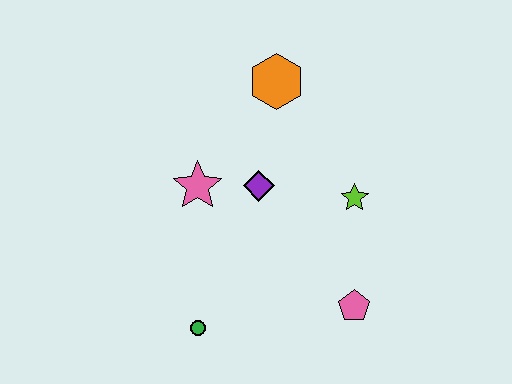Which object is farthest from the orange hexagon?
The green circle is farthest from the orange hexagon.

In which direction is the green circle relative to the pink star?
The green circle is below the pink star.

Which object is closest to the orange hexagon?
The purple diamond is closest to the orange hexagon.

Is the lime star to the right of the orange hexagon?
Yes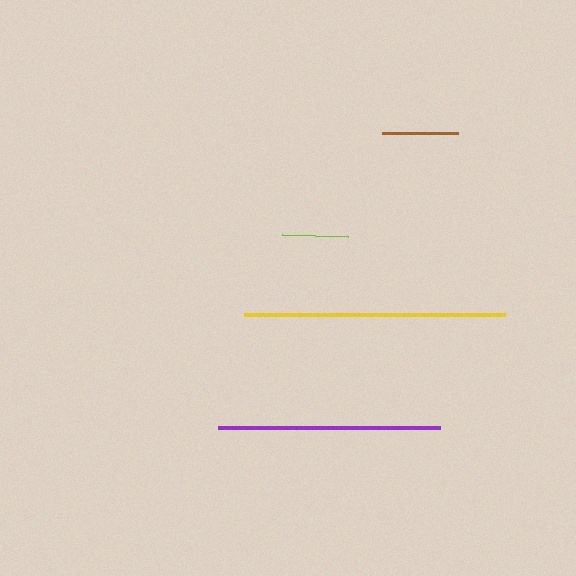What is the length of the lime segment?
The lime segment is approximately 66 pixels long.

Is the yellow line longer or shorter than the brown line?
The yellow line is longer than the brown line.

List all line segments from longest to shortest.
From longest to shortest: yellow, purple, brown, lime.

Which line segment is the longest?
The yellow line is the longest at approximately 262 pixels.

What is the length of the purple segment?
The purple segment is approximately 222 pixels long.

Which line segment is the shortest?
The lime line is the shortest at approximately 66 pixels.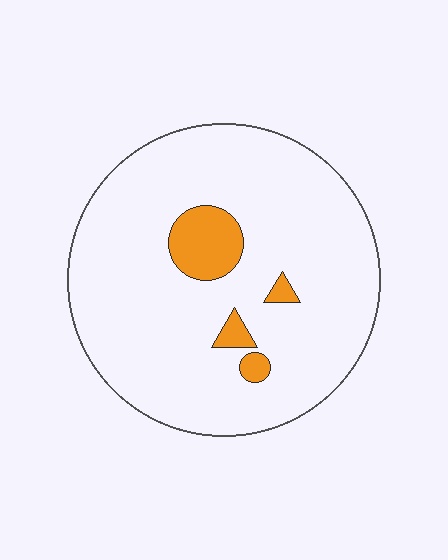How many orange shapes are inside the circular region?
4.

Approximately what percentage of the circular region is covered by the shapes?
Approximately 10%.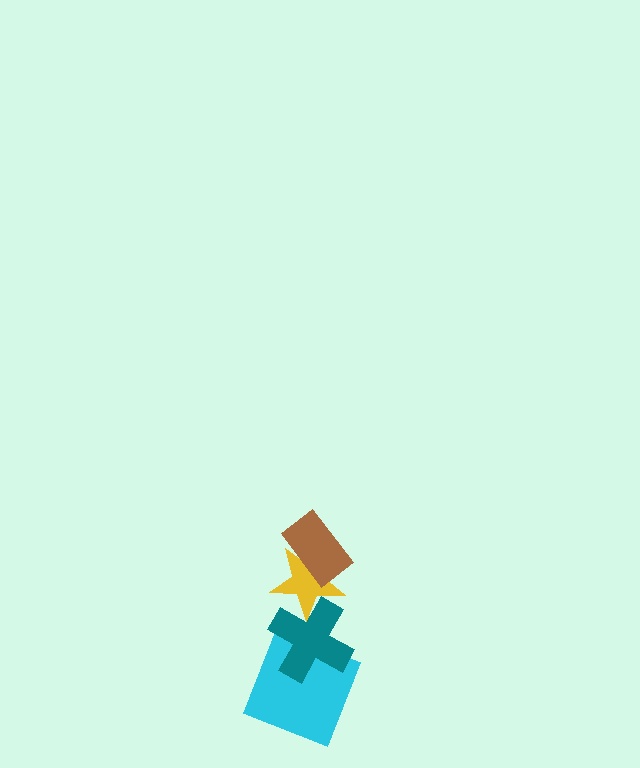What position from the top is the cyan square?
The cyan square is 4th from the top.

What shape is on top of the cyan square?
The teal cross is on top of the cyan square.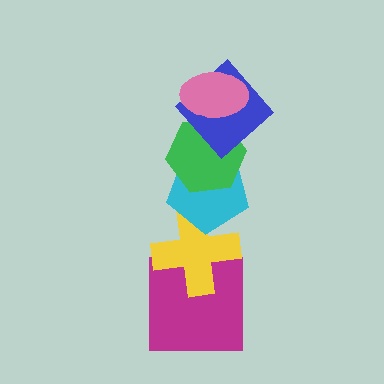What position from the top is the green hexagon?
The green hexagon is 3rd from the top.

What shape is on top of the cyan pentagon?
The green hexagon is on top of the cyan pentagon.